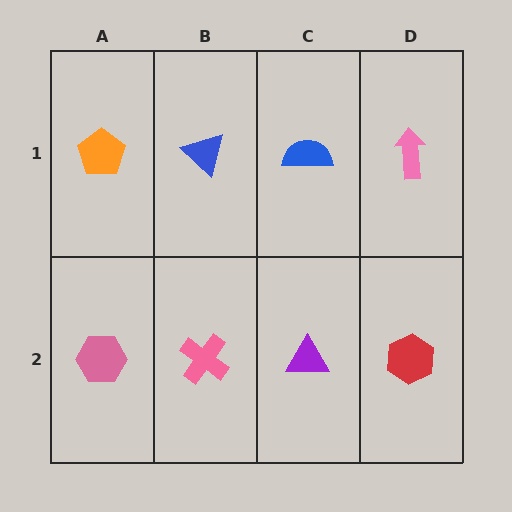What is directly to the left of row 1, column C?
A blue triangle.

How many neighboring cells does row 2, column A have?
2.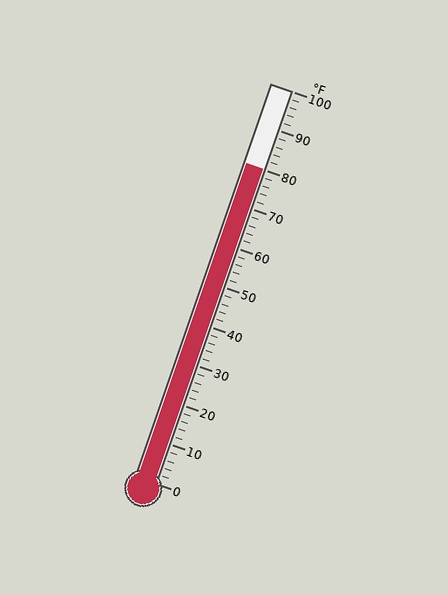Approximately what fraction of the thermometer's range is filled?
The thermometer is filled to approximately 80% of its range.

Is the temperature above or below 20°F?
The temperature is above 20°F.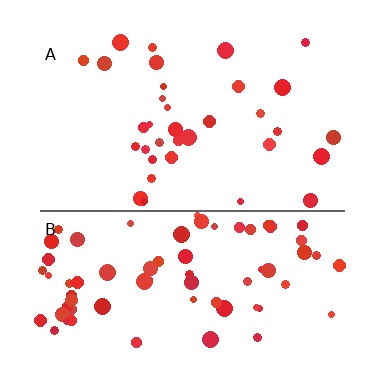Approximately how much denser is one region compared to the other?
Approximately 2.0× — region B over region A.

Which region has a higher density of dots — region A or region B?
B (the bottom).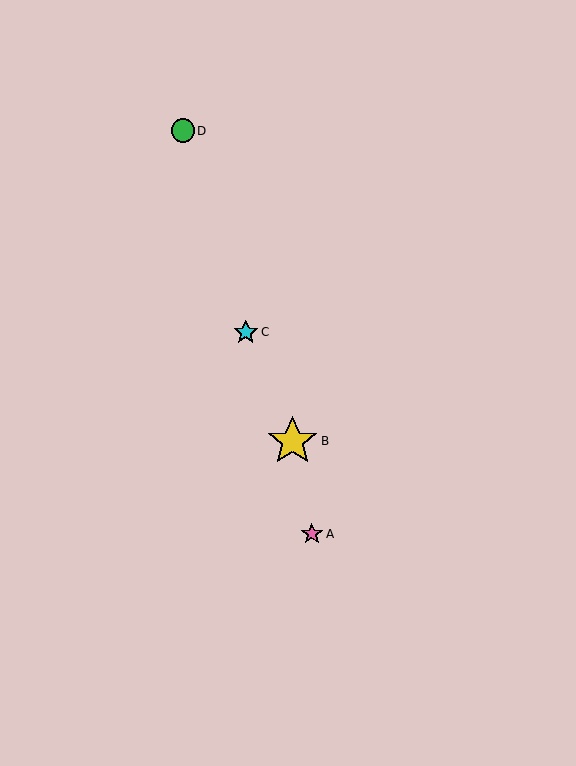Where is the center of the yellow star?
The center of the yellow star is at (293, 441).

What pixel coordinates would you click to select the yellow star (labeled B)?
Click at (293, 441) to select the yellow star B.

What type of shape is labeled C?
Shape C is a cyan star.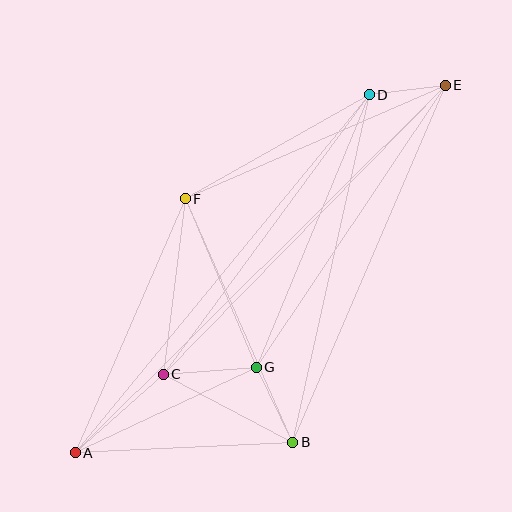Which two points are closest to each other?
Points D and E are closest to each other.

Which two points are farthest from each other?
Points A and E are farthest from each other.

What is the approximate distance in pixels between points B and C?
The distance between B and C is approximately 146 pixels.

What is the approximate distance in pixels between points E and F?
The distance between E and F is approximately 284 pixels.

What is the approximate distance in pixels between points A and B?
The distance between A and B is approximately 218 pixels.